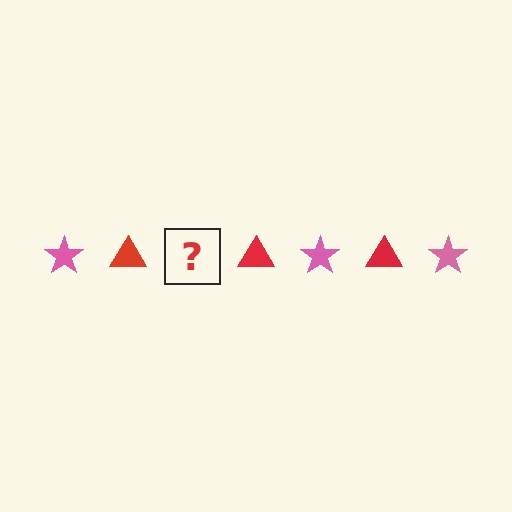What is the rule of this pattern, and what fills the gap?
The rule is that the pattern alternates between pink star and red triangle. The gap should be filled with a pink star.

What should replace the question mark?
The question mark should be replaced with a pink star.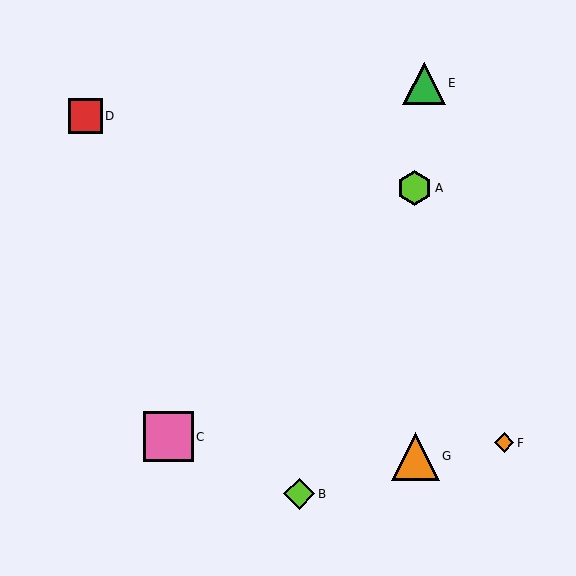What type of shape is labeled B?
Shape B is a lime diamond.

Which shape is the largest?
The pink square (labeled C) is the largest.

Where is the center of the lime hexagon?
The center of the lime hexagon is at (415, 188).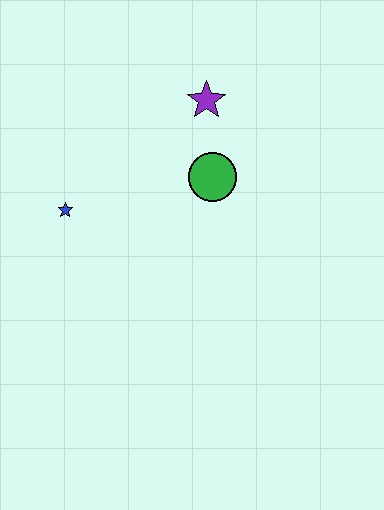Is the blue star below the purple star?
Yes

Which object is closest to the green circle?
The purple star is closest to the green circle.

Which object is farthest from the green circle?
The blue star is farthest from the green circle.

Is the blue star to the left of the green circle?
Yes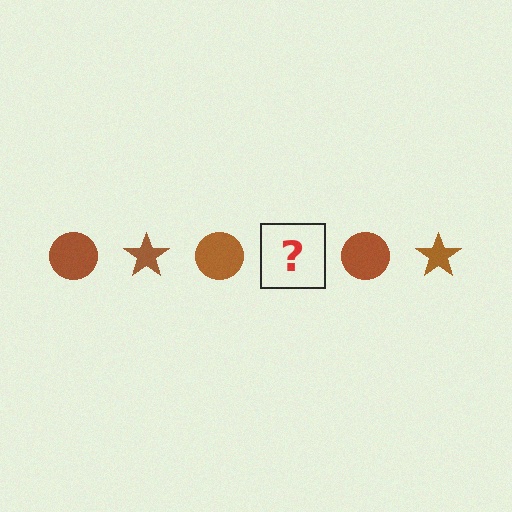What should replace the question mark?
The question mark should be replaced with a brown star.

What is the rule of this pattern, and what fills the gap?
The rule is that the pattern cycles through circle, star shapes in brown. The gap should be filled with a brown star.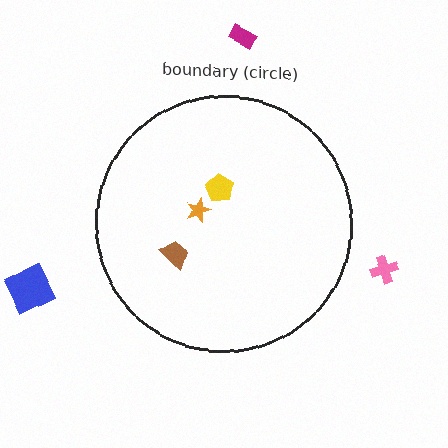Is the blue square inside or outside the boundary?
Outside.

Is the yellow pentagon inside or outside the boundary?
Inside.